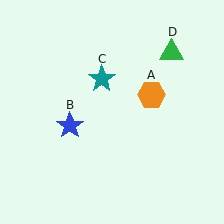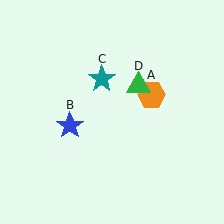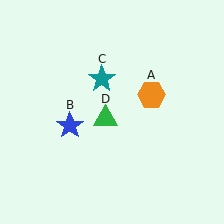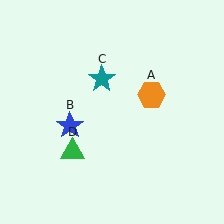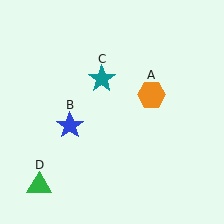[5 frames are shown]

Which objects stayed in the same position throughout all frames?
Orange hexagon (object A) and blue star (object B) and teal star (object C) remained stationary.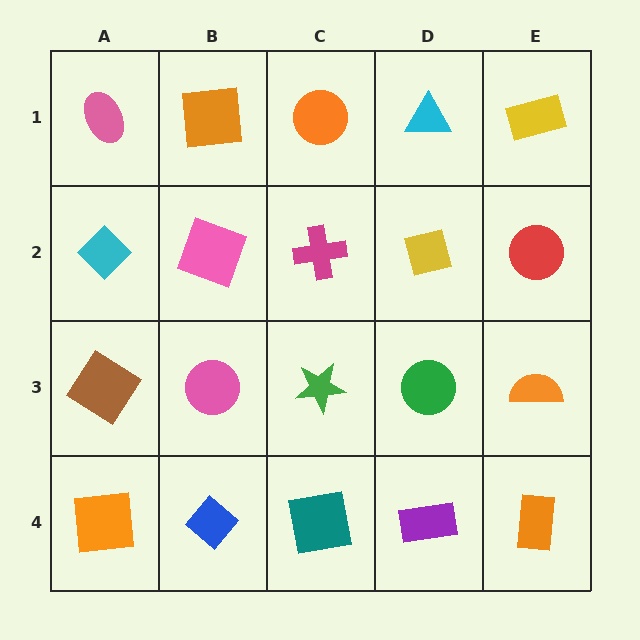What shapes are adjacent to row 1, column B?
A pink square (row 2, column B), a pink ellipse (row 1, column A), an orange circle (row 1, column C).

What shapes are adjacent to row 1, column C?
A magenta cross (row 2, column C), an orange square (row 1, column B), a cyan triangle (row 1, column D).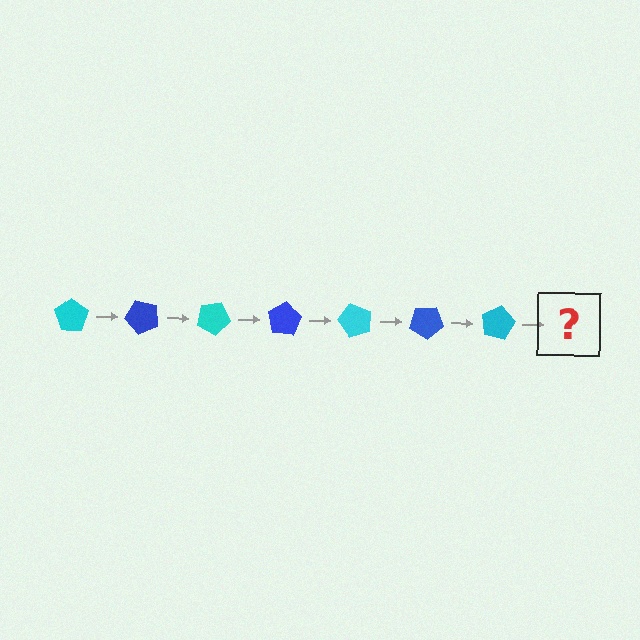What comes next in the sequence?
The next element should be a blue pentagon, rotated 350 degrees from the start.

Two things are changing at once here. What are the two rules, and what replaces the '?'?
The two rules are that it rotates 50 degrees each step and the color cycles through cyan and blue. The '?' should be a blue pentagon, rotated 350 degrees from the start.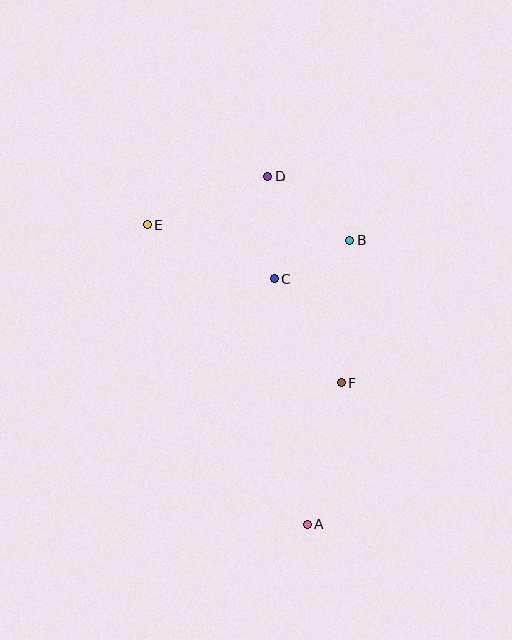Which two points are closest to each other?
Points B and C are closest to each other.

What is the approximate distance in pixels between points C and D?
The distance between C and D is approximately 102 pixels.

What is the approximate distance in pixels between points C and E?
The distance between C and E is approximately 138 pixels.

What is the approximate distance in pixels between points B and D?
The distance between B and D is approximately 104 pixels.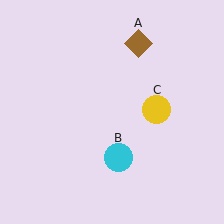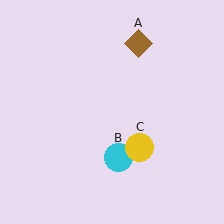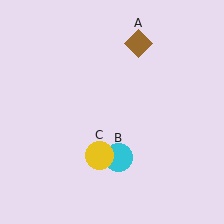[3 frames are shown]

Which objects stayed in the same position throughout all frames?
Brown diamond (object A) and cyan circle (object B) remained stationary.